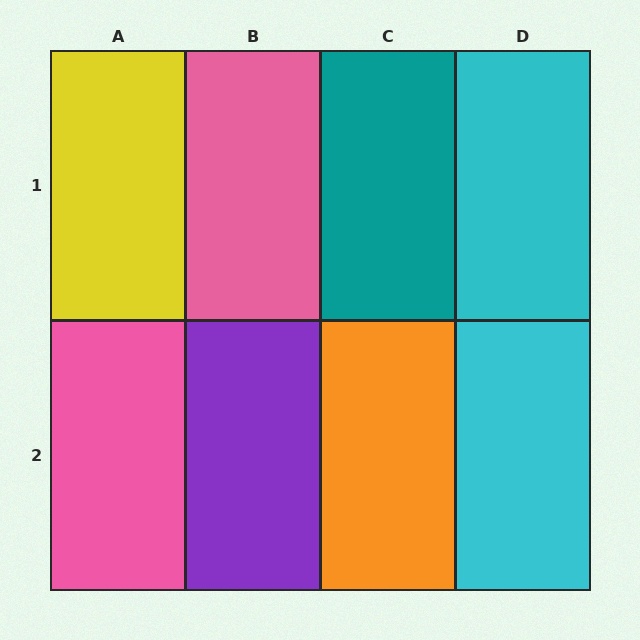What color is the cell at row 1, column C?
Teal.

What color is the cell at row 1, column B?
Pink.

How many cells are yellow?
1 cell is yellow.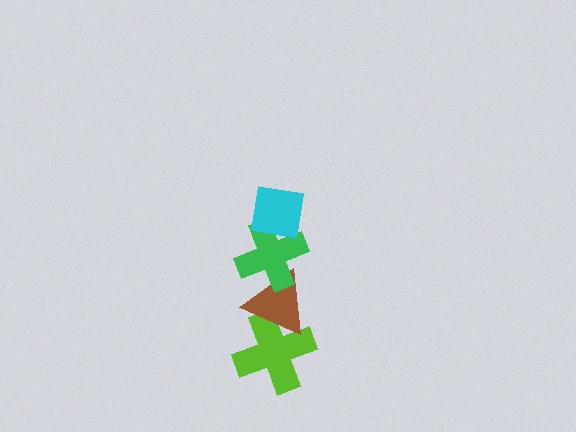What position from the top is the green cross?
The green cross is 2nd from the top.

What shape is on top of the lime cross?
The brown triangle is on top of the lime cross.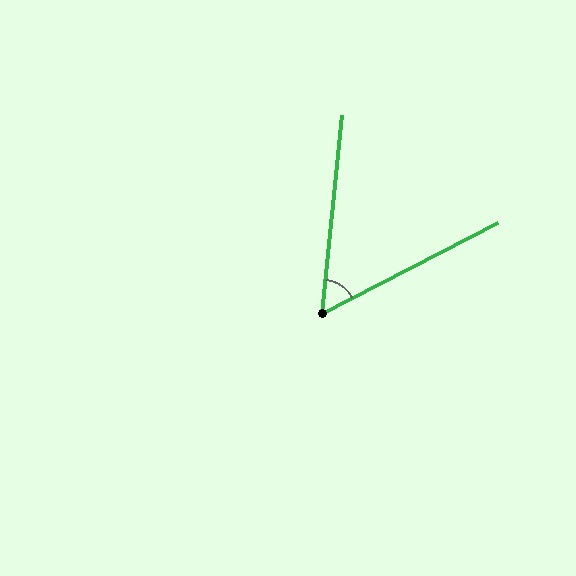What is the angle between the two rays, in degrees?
Approximately 57 degrees.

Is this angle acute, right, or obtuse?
It is acute.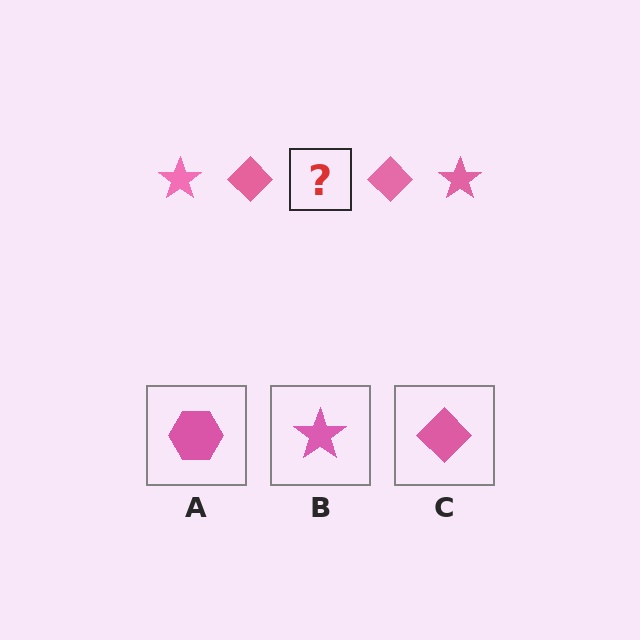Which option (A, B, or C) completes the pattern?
B.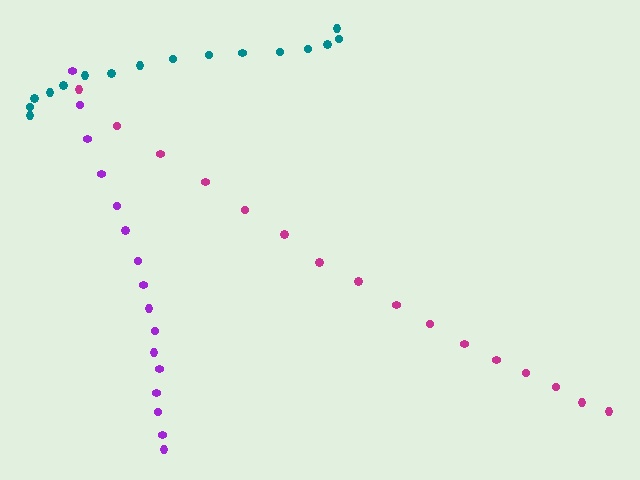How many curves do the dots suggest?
There are 3 distinct paths.